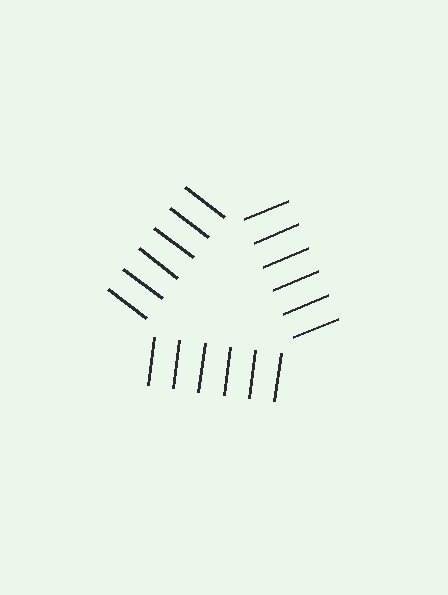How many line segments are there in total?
18 — 6 along each of the 3 edges.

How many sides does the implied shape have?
3 sides — the line-ends trace a triangle.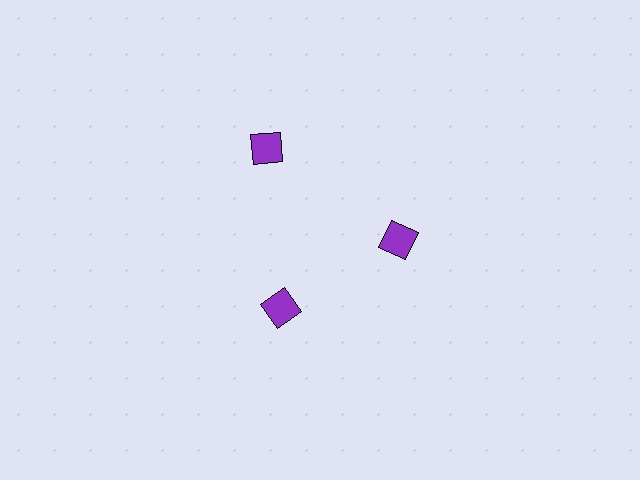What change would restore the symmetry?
The symmetry would be restored by moving it inward, back onto the ring so that all 3 squares sit at equal angles and equal distance from the center.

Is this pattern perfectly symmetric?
No. The 3 purple squares are arranged in a ring, but one element near the 11 o'clock position is pushed outward from the center, breaking the 3-fold rotational symmetry.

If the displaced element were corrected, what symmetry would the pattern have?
It would have 3-fold rotational symmetry — the pattern would map onto itself every 120 degrees.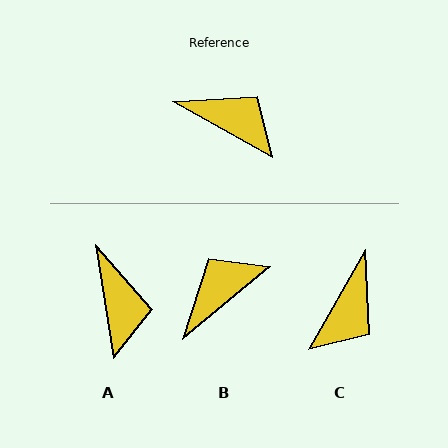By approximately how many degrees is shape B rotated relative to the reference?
Approximately 68 degrees counter-clockwise.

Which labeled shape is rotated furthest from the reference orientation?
C, about 91 degrees away.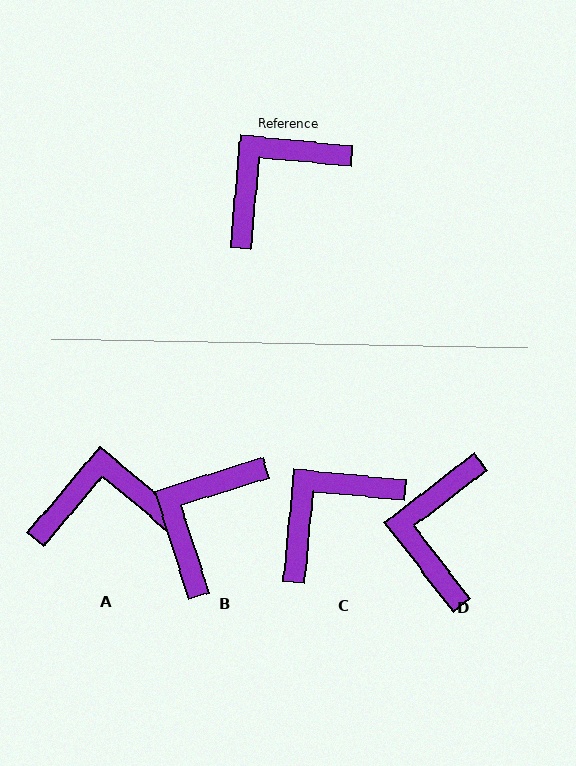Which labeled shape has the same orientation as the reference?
C.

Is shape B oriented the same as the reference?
No, it is off by about 23 degrees.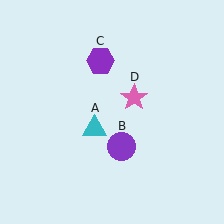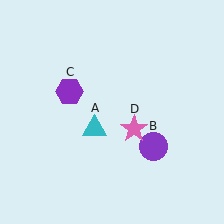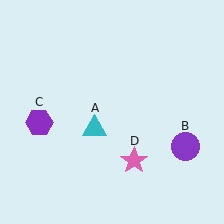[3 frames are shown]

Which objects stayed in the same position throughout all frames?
Cyan triangle (object A) remained stationary.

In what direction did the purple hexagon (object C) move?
The purple hexagon (object C) moved down and to the left.